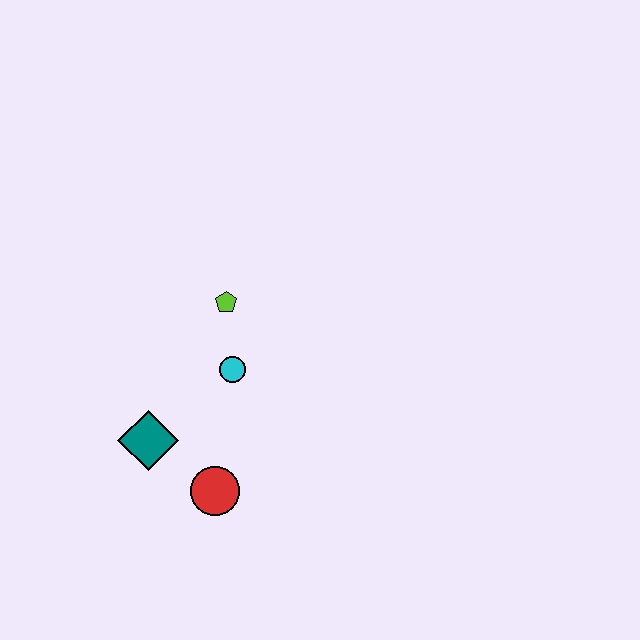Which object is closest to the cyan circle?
The lime pentagon is closest to the cyan circle.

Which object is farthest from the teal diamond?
The lime pentagon is farthest from the teal diamond.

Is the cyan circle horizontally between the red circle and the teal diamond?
No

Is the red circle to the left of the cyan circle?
Yes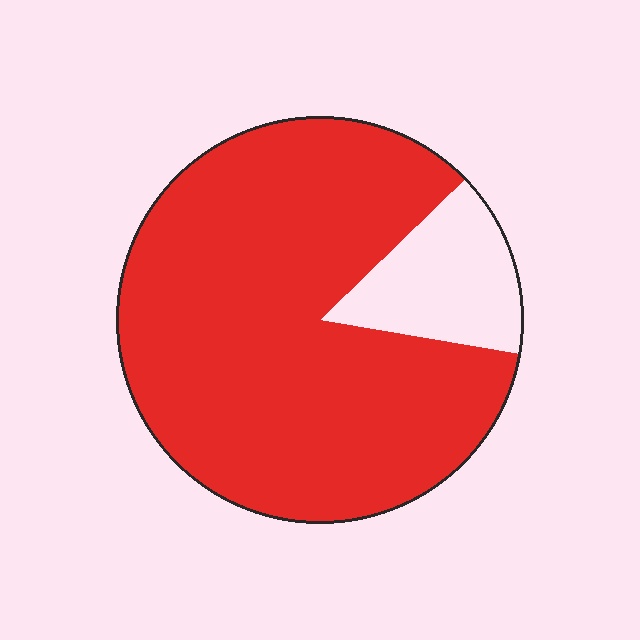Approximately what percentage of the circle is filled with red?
Approximately 85%.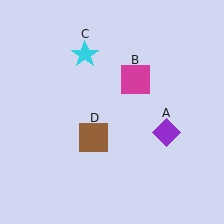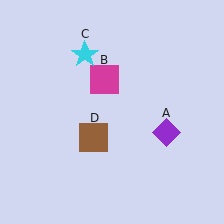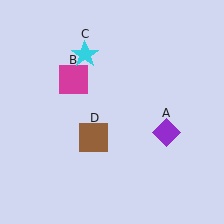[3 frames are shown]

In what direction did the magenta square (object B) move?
The magenta square (object B) moved left.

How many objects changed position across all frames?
1 object changed position: magenta square (object B).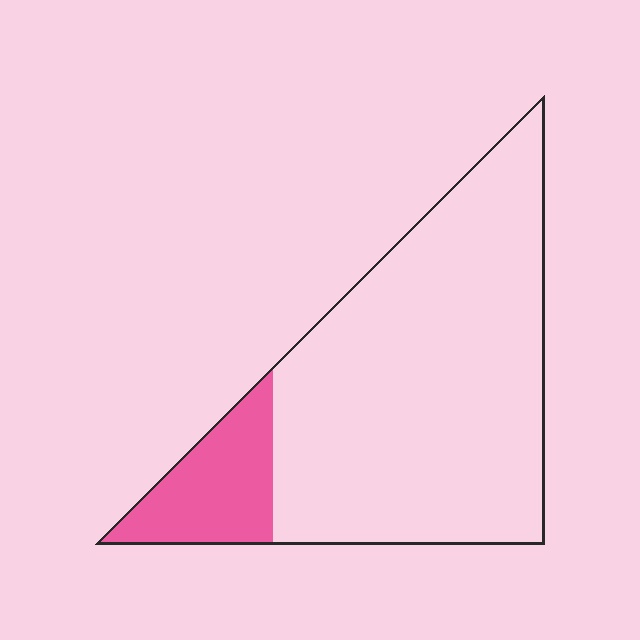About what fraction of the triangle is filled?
About one sixth (1/6).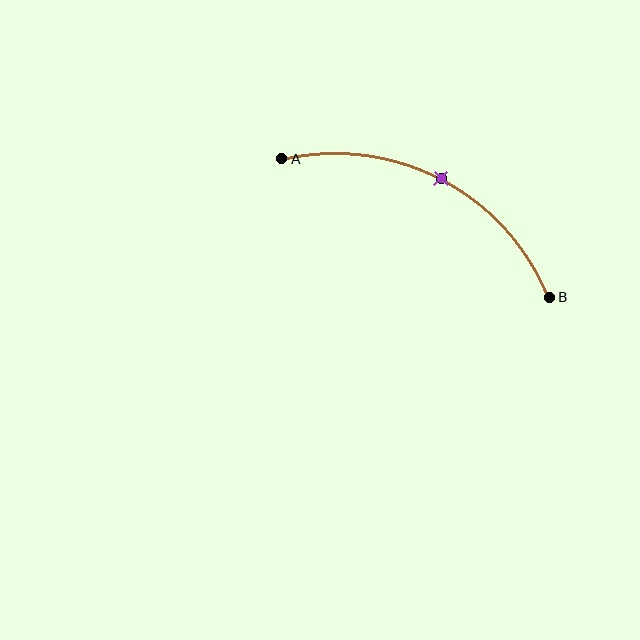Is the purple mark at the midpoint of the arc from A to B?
Yes. The purple mark lies on the arc at equal arc-length from both A and B — it is the arc midpoint.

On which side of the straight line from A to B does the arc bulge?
The arc bulges above the straight line connecting A and B.